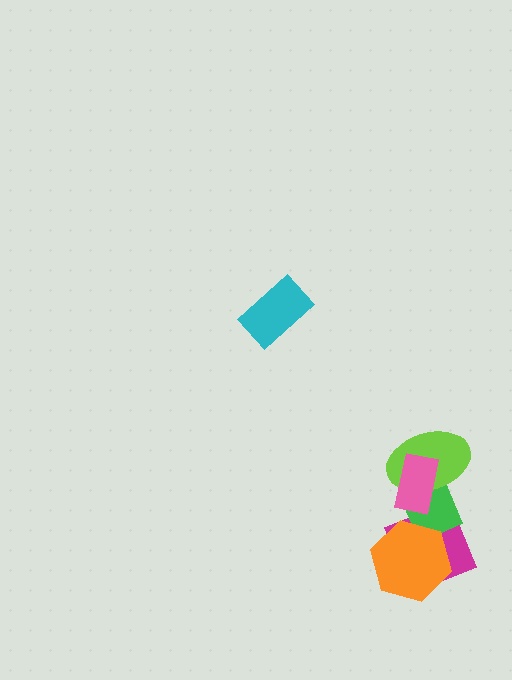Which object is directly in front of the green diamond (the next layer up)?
The orange hexagon is directly in front of the green diamond.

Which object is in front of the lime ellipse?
The pink rectangle is in front of the lime ellipse.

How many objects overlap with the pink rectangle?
2 objects overlap with the pink rectangle.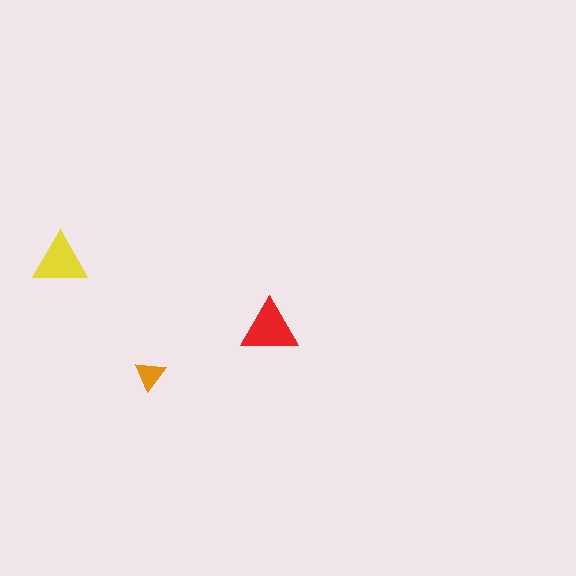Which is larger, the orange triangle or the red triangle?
The red one.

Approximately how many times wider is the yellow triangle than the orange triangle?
About 2 times wider.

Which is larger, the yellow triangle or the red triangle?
The red one.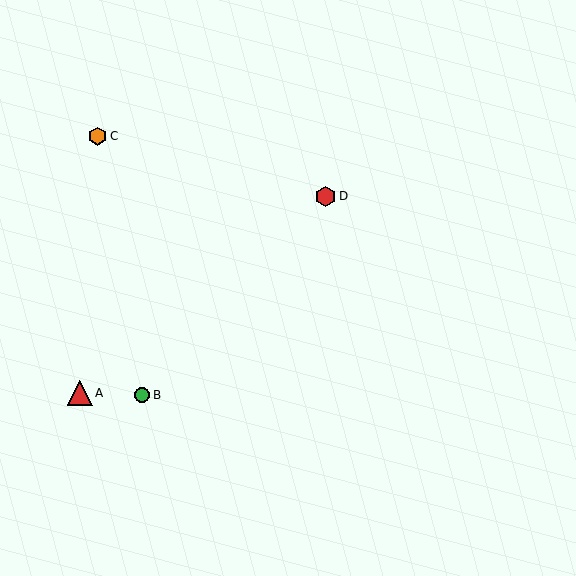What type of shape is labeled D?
Shape D is a red hexagon.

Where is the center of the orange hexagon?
The center of the orange hexagon is at (98, 136).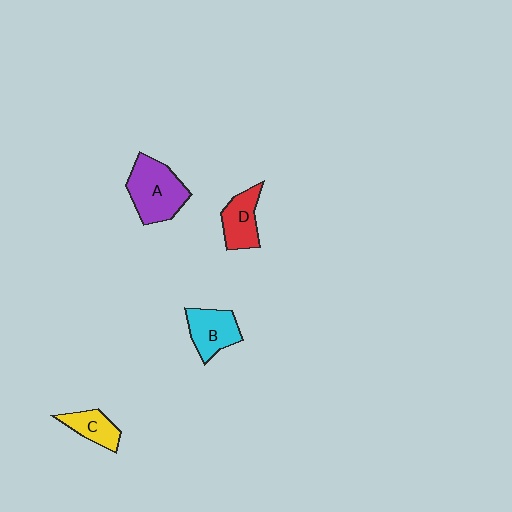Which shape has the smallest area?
Shape C (yellow).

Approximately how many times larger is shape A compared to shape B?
Approximately 1.4 times.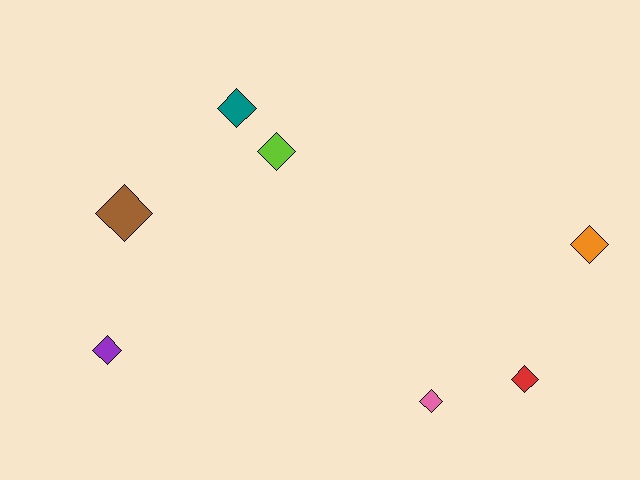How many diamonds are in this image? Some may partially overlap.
There are 7 diamonds.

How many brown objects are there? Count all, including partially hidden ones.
There is 1 brown object.